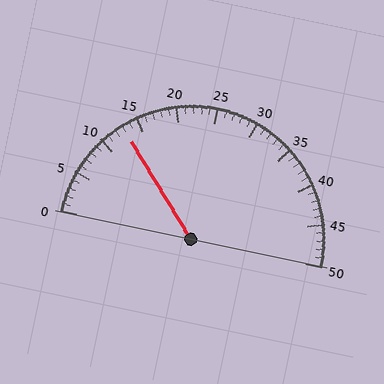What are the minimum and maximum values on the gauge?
The gauge ranges from 0 to 50.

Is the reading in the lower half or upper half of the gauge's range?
The reading is in the lower half of the range (0 to 50).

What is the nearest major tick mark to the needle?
The nearest major tick mark is 15.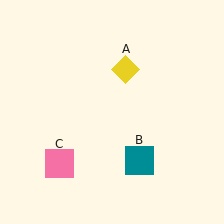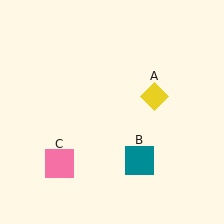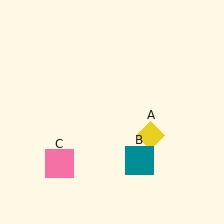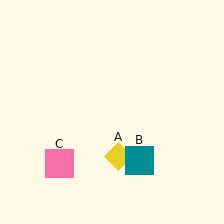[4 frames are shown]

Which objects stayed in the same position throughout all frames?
Teal square (object B) and pink square (object C) remained stationary.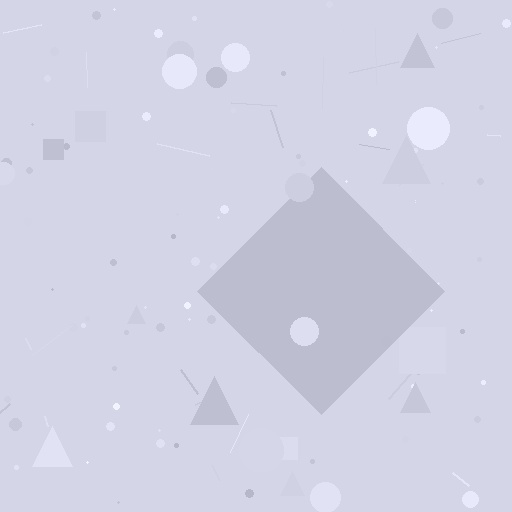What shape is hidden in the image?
A diamond is hidden in the image.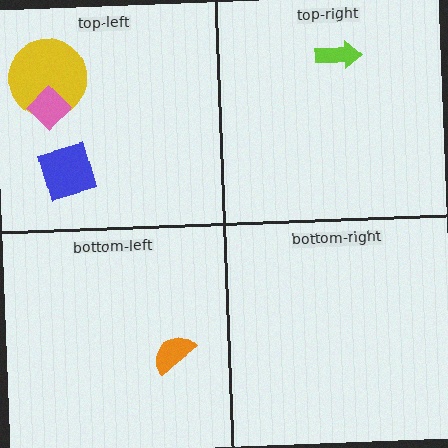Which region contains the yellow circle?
The top-left region.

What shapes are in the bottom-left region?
The orange semicircle.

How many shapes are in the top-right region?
1.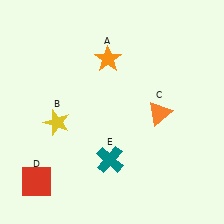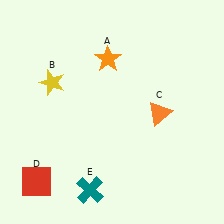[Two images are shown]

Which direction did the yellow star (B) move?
The yellow star (B) moved up.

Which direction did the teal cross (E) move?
The teal cross (E) moved down.